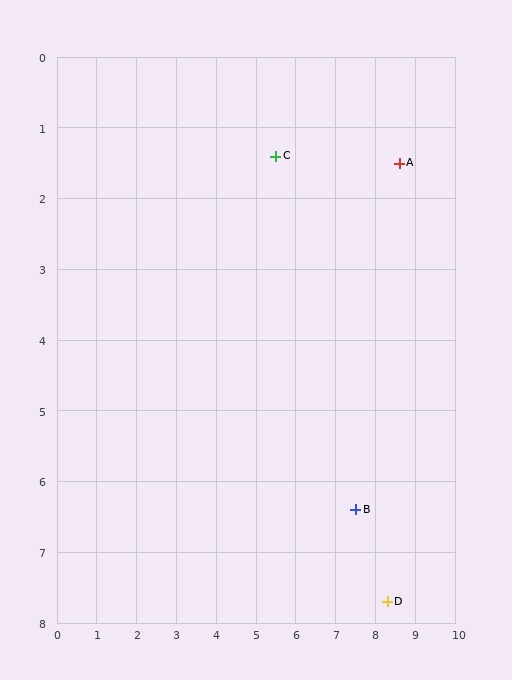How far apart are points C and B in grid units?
Points C and B are about 5.4 grid units apart.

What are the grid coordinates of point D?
Point D is at approximately (8.3, 7.7).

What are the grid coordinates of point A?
Point A is at approximately (8.6, 1.5).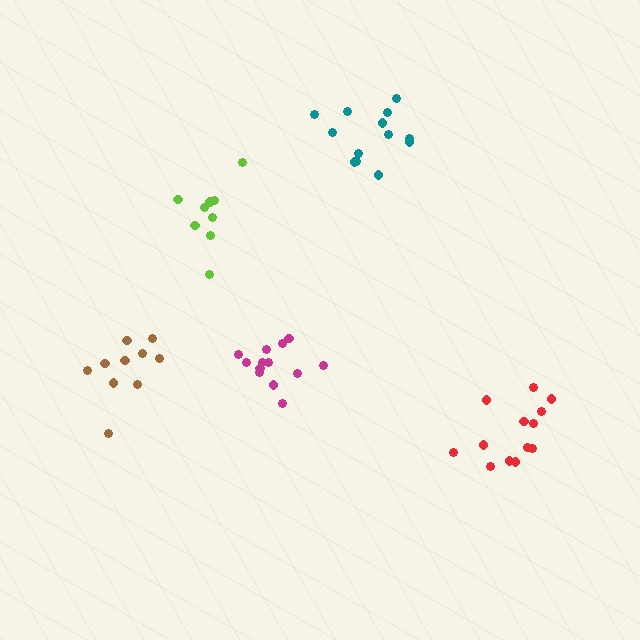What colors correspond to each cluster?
The clusters are colored: red, brown, magenta, teal, lime.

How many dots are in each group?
Group 1: 13 dots, Group 2: 10 dots, Group 3: 13 dots, Group 4: 13 dots, Group 5: 9 dots (58 total).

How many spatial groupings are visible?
There are 5 spatial groupings.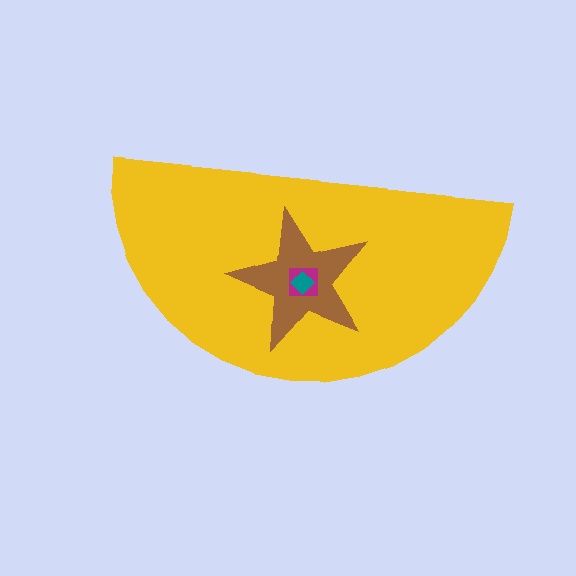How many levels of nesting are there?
4.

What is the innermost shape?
The teal diamond.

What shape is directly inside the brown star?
The magenta square.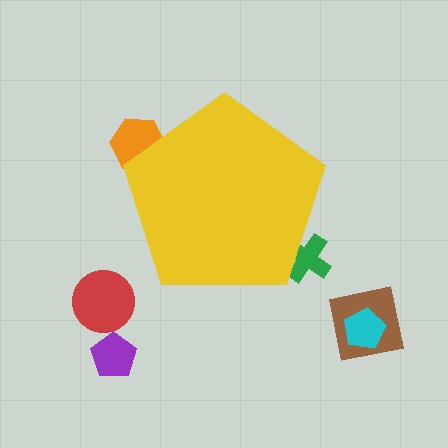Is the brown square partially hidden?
No, the brown square is fully visible.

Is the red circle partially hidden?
No, the red circle is fully visible.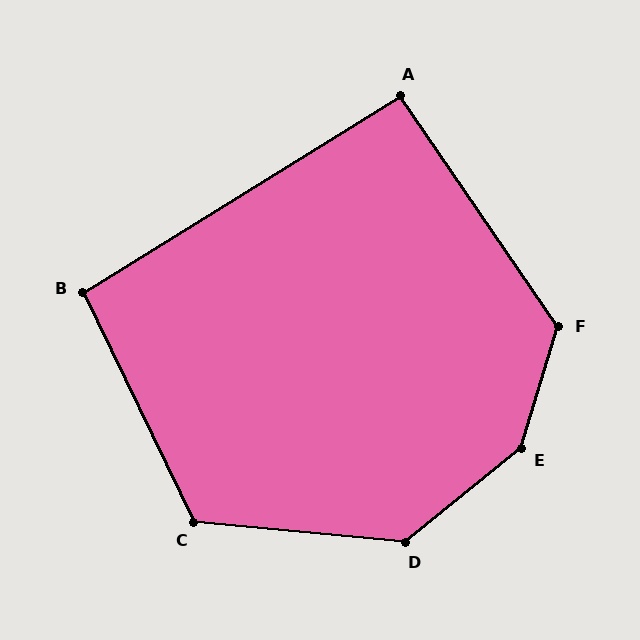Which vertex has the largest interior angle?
E, at approximately 146 degrees.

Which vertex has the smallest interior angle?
A, at approximately 93 degrees.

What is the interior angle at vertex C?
Approximately 121 degrees (obtuse).